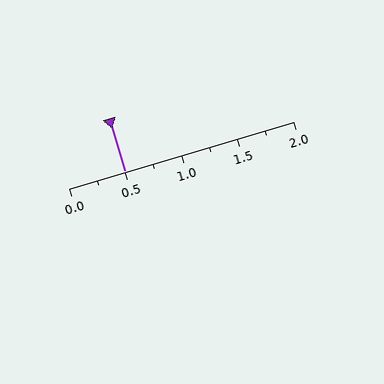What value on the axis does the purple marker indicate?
The marker indicates approximately 0.5.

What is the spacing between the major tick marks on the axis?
The major ticks are spaced 0.5 apart.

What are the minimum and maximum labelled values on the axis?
The axis runs from 0.0 to 2.0.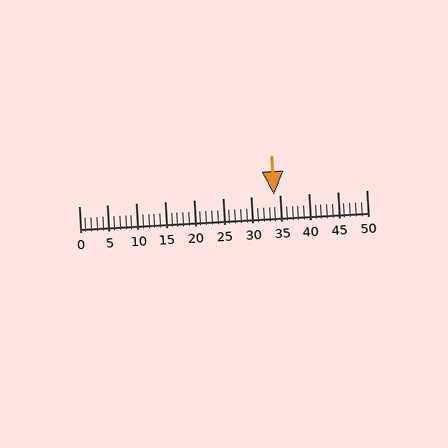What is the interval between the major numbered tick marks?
The major tick marks are spaced 5 units apart.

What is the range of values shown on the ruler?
The ruler shows values from 0 to 50.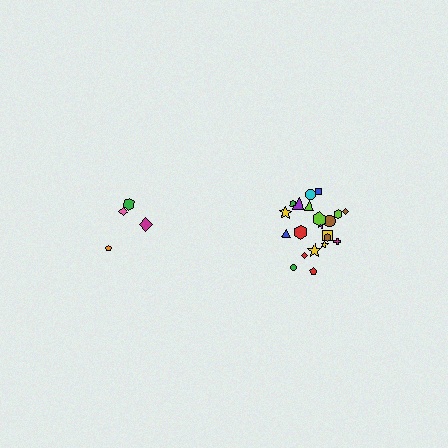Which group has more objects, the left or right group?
The right group.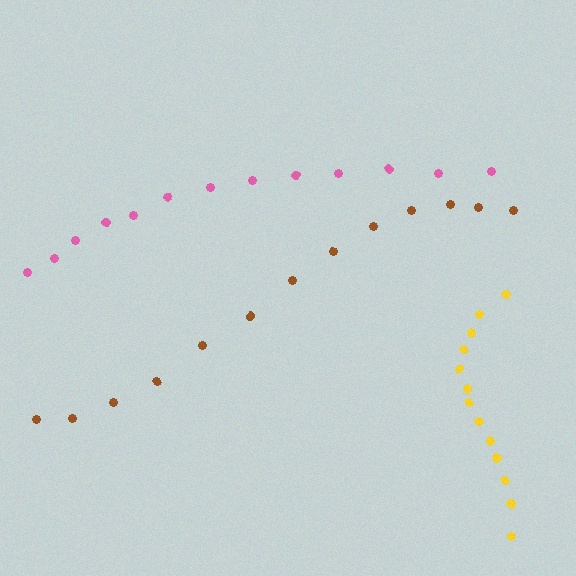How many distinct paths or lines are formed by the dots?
There are 3 distinct paths.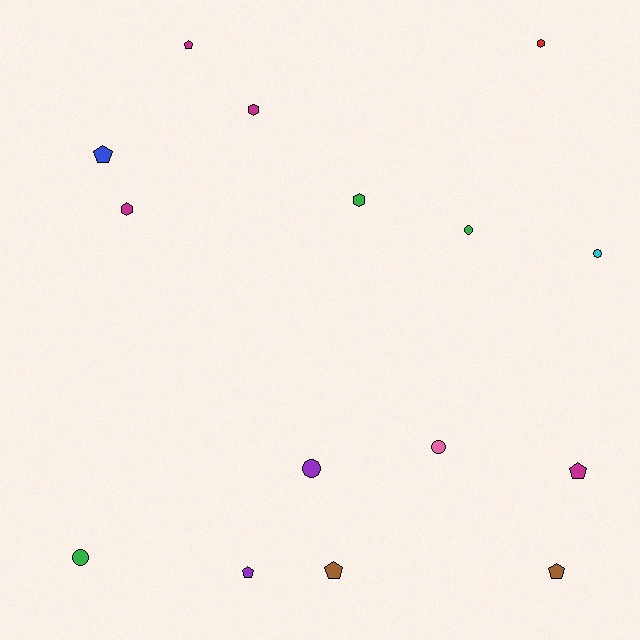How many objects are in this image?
There are 15 objects.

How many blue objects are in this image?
There is 1 blue object.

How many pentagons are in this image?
There are 6 pentagons.